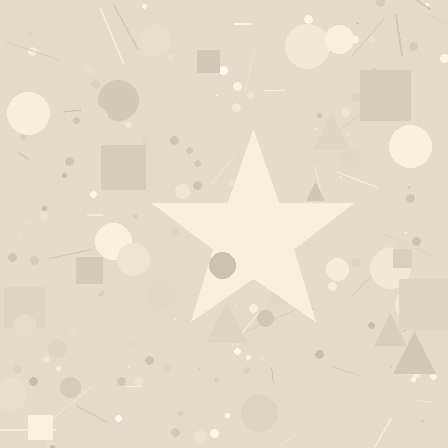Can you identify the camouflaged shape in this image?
The camouflaged shape is a star.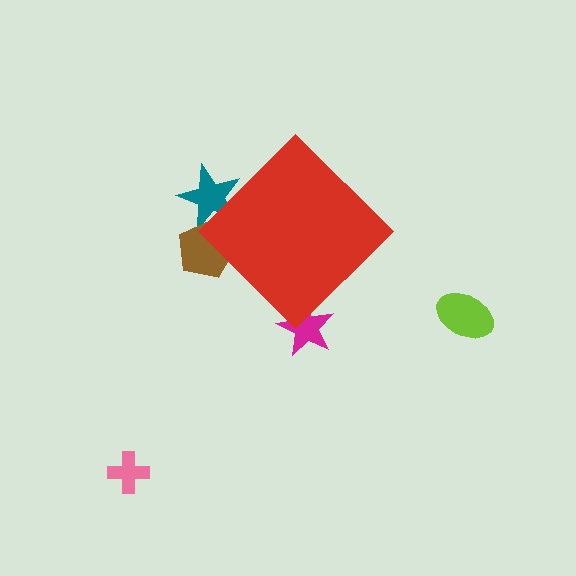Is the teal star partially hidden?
Yes, the teal star is partially hidden behind the red diamond.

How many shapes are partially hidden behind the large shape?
3 shapes are partially hidden.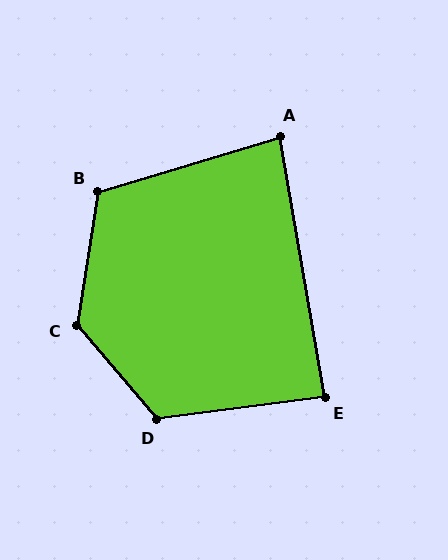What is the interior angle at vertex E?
Approximately 88 degrees (approximately right).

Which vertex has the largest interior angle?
C, at approximately 130 degrees.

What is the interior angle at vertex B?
Approximately 116 degrees (obtuse).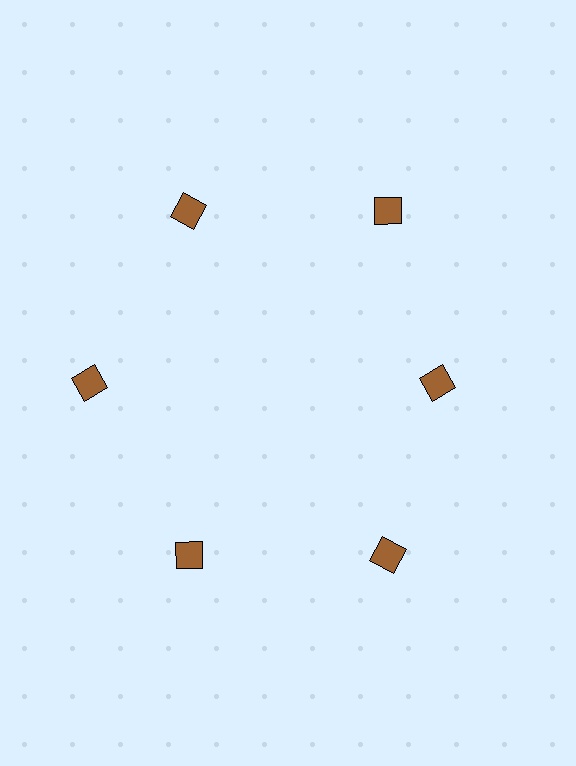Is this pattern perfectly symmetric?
No. The 6 brown squares are arranged in a ring, but one element near the 3 o'clock position is pulled inward toward the center, breaking the 6-fold rotational symmetry.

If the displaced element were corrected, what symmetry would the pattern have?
It would have 6-fold rotational symmetry — the pattern would map onto itself every 60 degrees.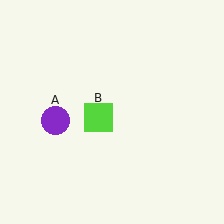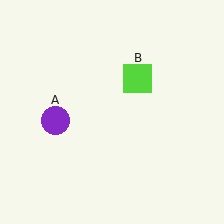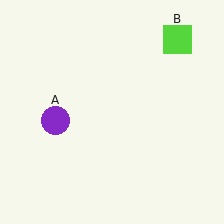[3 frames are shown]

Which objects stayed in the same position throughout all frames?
Purple circle (object A) remained stationary.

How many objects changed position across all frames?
1 object changed position: lime square (object B).